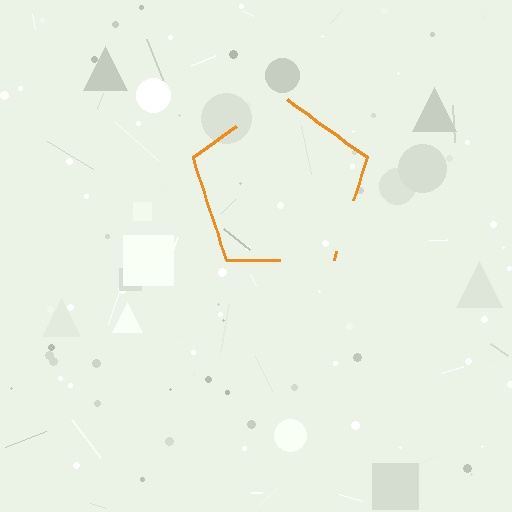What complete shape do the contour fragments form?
The contour fragments form a pentagon.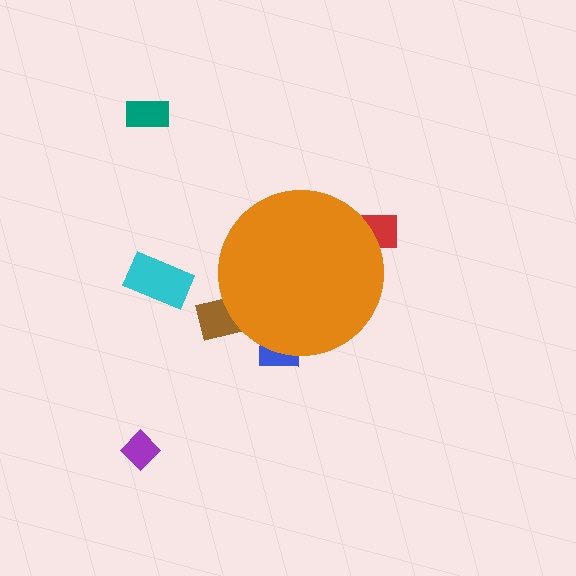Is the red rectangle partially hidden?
Yes, the red rectangle is partially hidden behind the orange circle.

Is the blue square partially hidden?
Yes, the blue square is partially hidden behind the orange circle.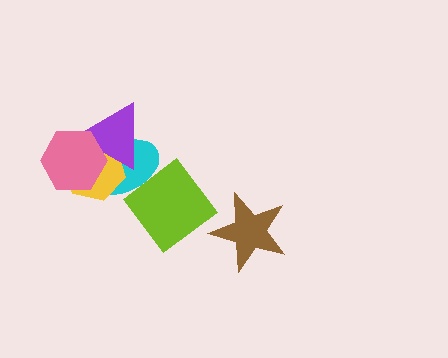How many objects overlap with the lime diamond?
1 object overlaps with the lime diamond.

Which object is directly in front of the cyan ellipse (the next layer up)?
The yellow hexagon is directly in front of the cyan ellipse.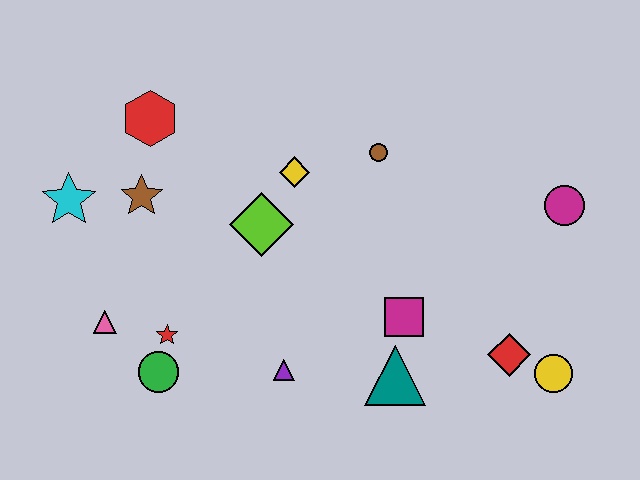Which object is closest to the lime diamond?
The yellow diamond is closest to the lime diamond.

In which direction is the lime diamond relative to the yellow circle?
The lime diamond is to the left of the yellow circle.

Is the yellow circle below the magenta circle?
Yes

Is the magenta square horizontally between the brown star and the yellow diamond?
No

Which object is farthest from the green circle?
The magenta circle is farthest from the green circle.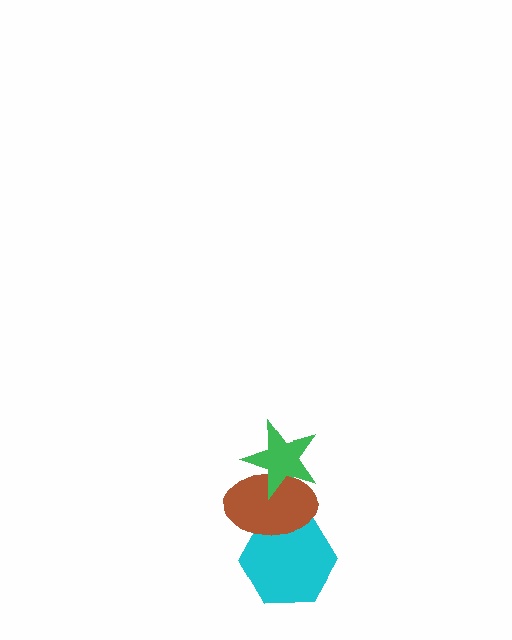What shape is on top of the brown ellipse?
The green star is on top of the brown ellipse.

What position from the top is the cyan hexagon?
The cyan hexagon is 3rd from the top.